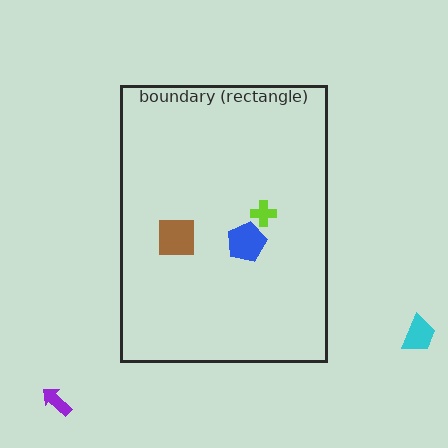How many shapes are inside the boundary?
3 inside, 2 outside.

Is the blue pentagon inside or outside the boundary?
Inside.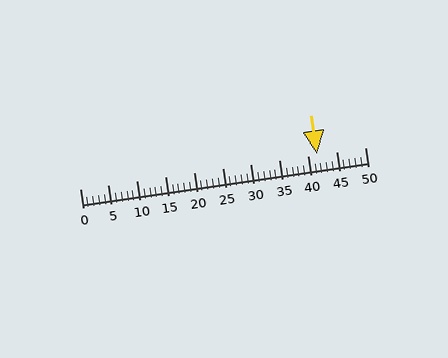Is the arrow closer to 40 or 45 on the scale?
The arrow is closer to 40.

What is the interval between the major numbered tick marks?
The major tick marks are spaced 5 units apart.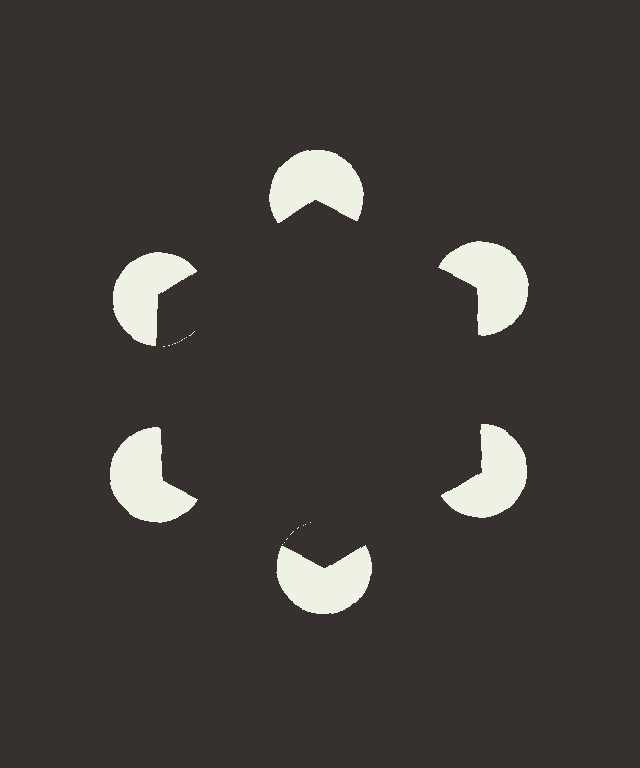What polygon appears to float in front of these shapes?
An illusory hexagon — its edges are inferred from the aligned wedge cuts in the pac-man discs, not physically drawn.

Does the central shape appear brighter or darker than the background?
It typically appears slightly darker than the background, even though no actual brightness change is drawn.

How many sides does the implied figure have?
6 sides.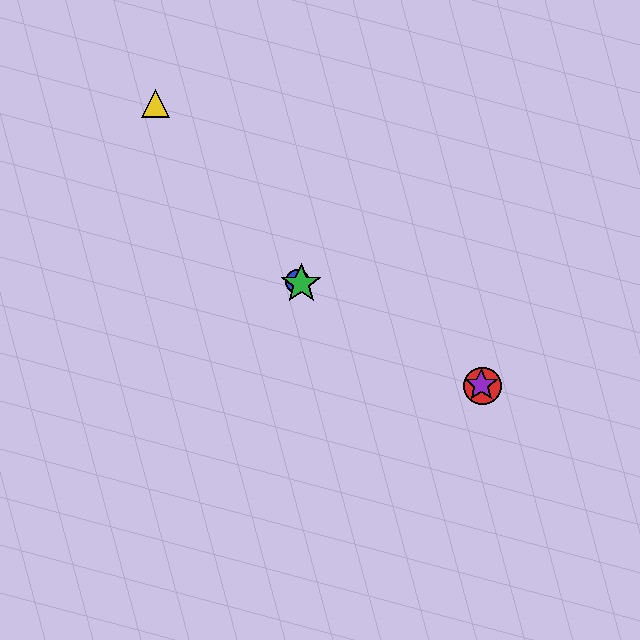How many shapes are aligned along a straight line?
4 shapes (the red circle, the blue circle, the green star, the purple star) are aligned along a straight line.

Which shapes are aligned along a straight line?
The red circle, the blue circle, the green star, the purple star are aligned along a straight line.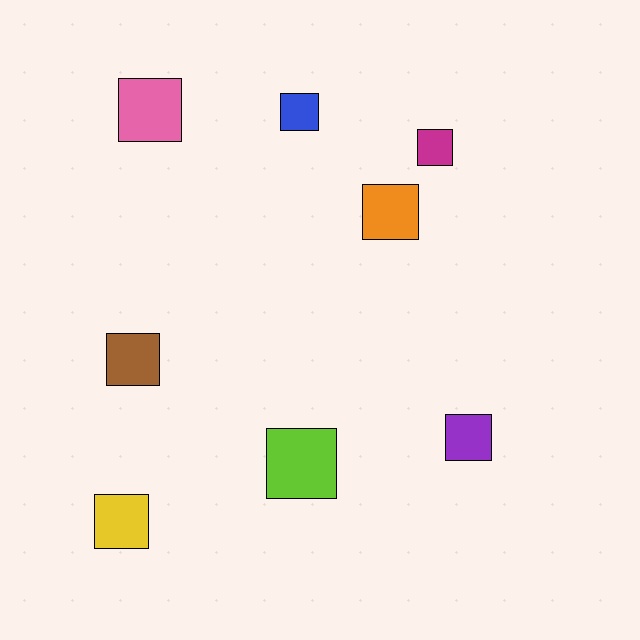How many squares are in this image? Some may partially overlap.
There are 8 squares.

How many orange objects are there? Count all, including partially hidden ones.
There is 1 orange object.